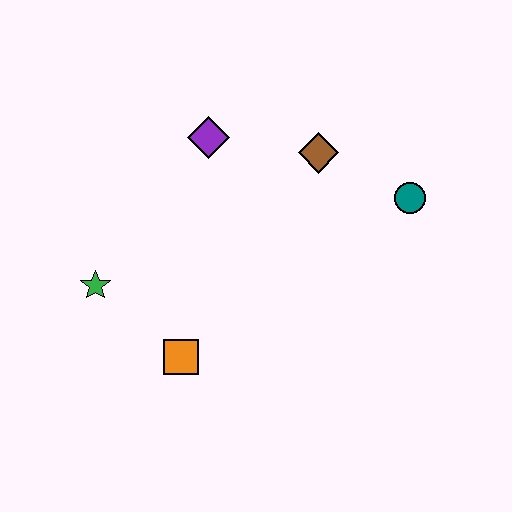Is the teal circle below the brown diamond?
Yes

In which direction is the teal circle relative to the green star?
The teal circle is to the right of the green star.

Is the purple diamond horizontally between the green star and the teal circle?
Yes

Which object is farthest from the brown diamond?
The green star is farthest from the brown diamond.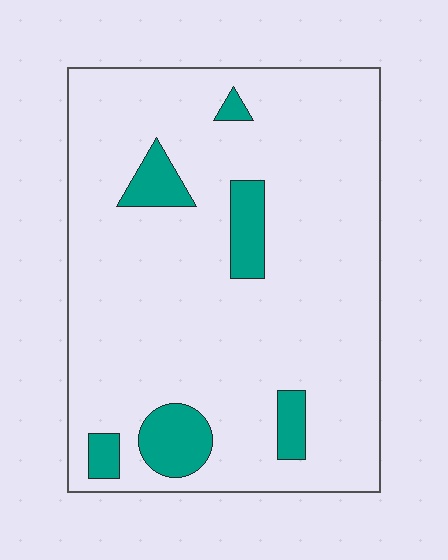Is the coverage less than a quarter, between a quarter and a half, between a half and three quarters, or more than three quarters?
Less than a quarter.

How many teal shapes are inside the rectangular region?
6.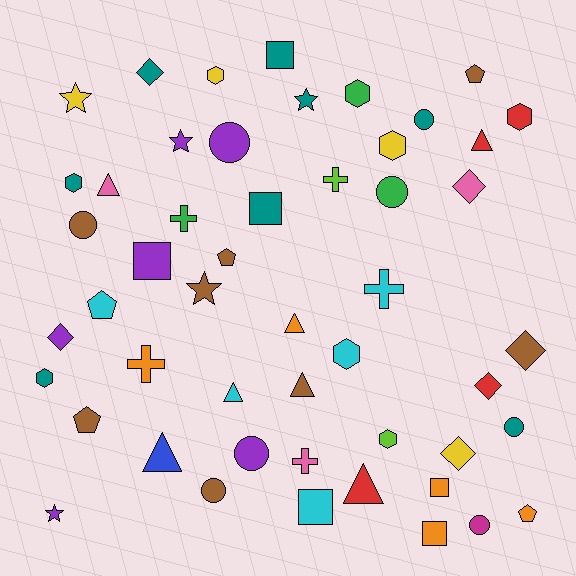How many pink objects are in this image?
There are 3 pink objects.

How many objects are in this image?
There are 50 objects.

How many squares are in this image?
There are 6 squares.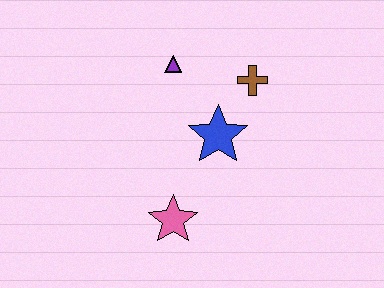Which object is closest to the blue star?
The brown cross is closest to the blue star.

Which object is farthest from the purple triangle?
The pink star is farthest from the purple triangle.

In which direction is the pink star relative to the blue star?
The pink star is below the blue star.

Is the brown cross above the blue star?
Yes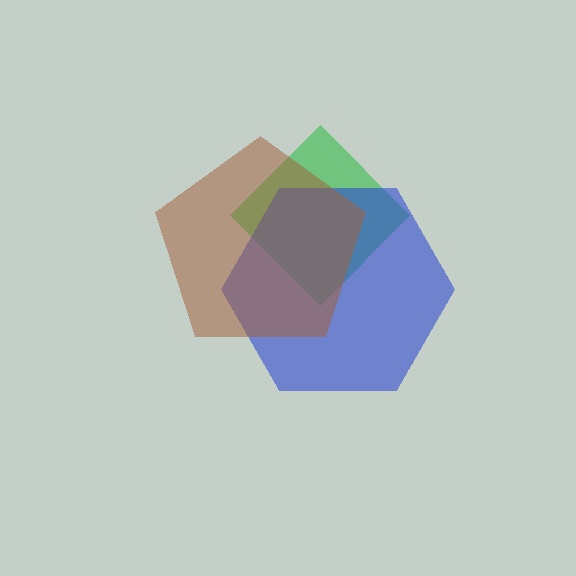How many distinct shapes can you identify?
There are 3 distinct shapes: a green diamond, a blue hexagon, a brown pentagon.